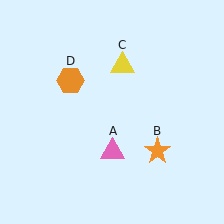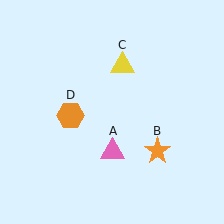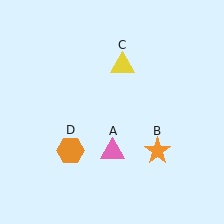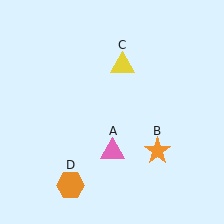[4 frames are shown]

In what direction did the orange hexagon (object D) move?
The orange hexagon (object D) moved down.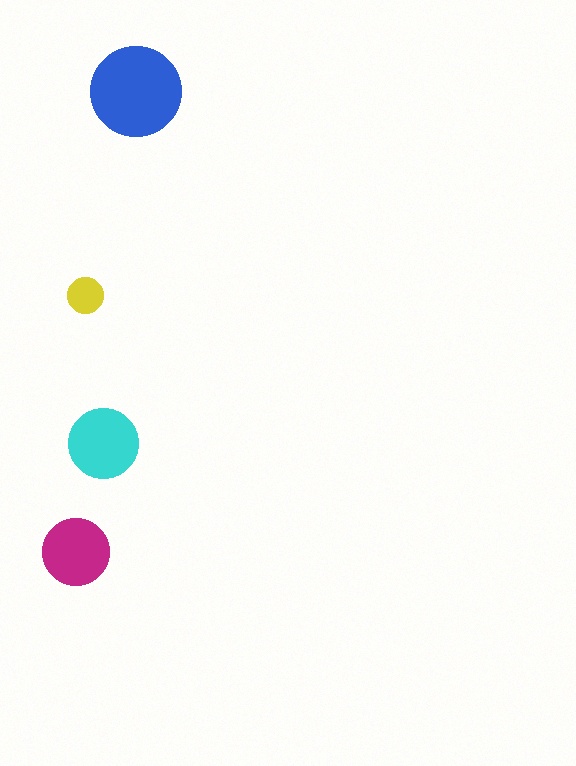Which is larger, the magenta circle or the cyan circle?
The cyan one.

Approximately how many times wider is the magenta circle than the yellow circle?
About 2 times wider.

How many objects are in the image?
There are 4 objects in the image.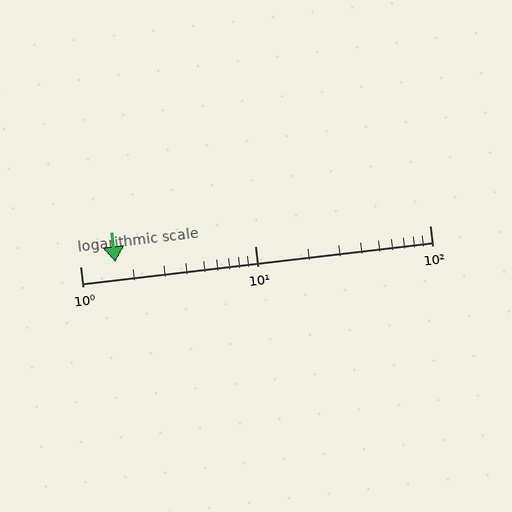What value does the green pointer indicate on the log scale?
The pointer indicates approximately 1.6.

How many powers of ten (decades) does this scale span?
The scale spans 2 decades, from 1 to 100.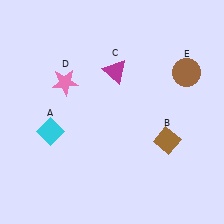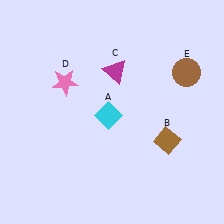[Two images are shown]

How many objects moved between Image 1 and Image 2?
1 object moved between the two images.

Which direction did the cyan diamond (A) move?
The cyan diamond (A) moved right.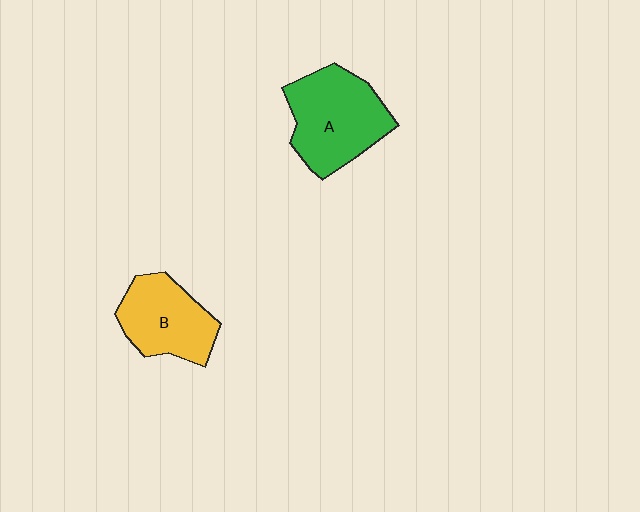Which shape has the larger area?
Shape A (green).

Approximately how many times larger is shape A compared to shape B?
Approximately 1.3 times.